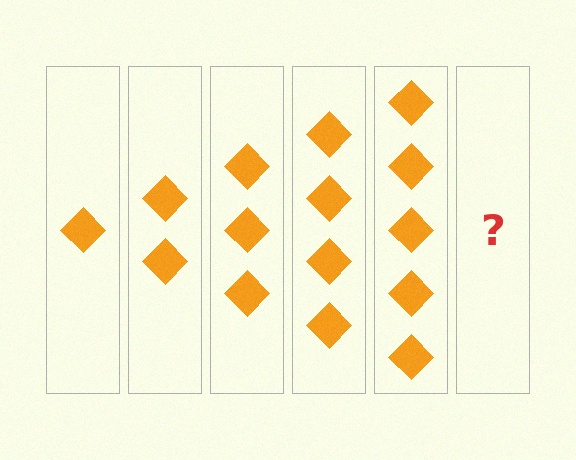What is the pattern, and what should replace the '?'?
The pattern is that each step adds one more diamond. The '?' should be 6 diamonds.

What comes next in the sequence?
The next element should be 6 diamonds.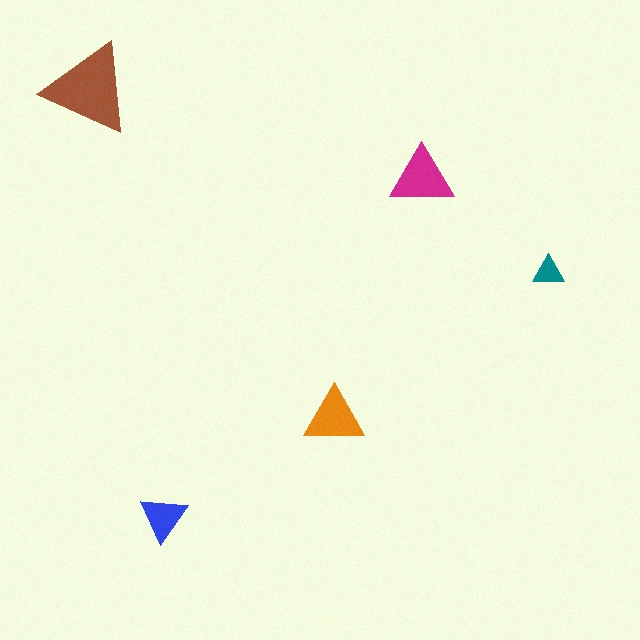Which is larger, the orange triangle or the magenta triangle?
The magenta one.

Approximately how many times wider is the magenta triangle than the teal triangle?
About 2 times wider.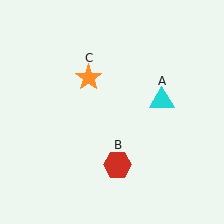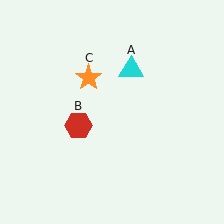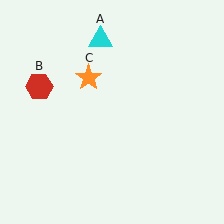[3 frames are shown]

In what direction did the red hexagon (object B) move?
The red hexagon (object B) moved up and to the left.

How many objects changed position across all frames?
2 objects changed position: cyan triangle (object A), red hexagon (object B).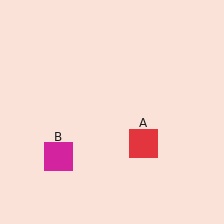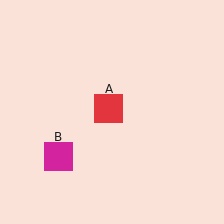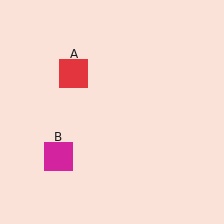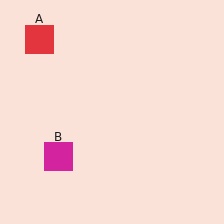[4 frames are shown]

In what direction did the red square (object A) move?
The red square (object A) moved up and to the left.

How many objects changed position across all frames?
1 object changed position: red square (object A).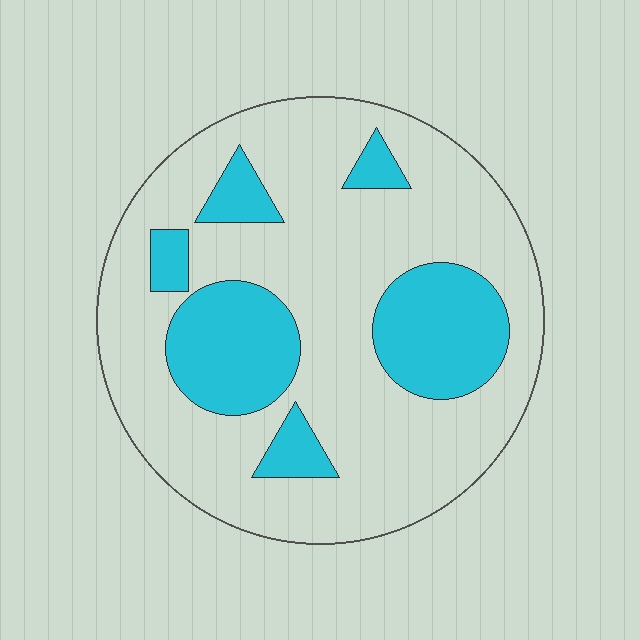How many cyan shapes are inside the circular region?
6.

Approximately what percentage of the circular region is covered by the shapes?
Approximately 25%.